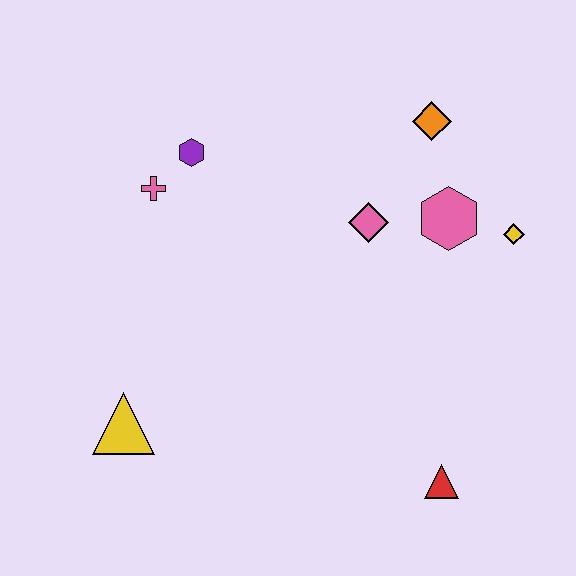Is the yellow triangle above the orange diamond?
No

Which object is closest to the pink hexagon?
The yellow diamond is closest to the pink hexagon.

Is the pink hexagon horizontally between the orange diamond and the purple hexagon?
No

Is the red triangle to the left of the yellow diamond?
Yes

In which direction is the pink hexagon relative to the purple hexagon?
The pink hexagon is to the right of the purple hexagon.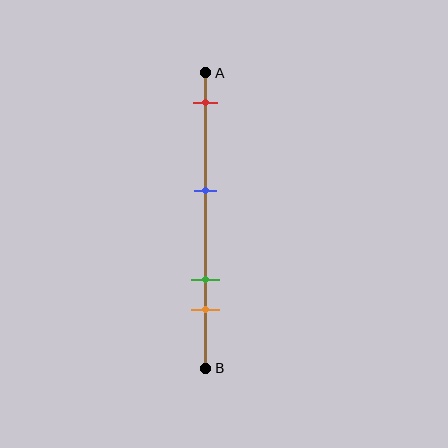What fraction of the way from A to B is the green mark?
The green mark is approximately 70% (0.7) of the way from A to B.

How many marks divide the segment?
There are 4 marks dividing the segment.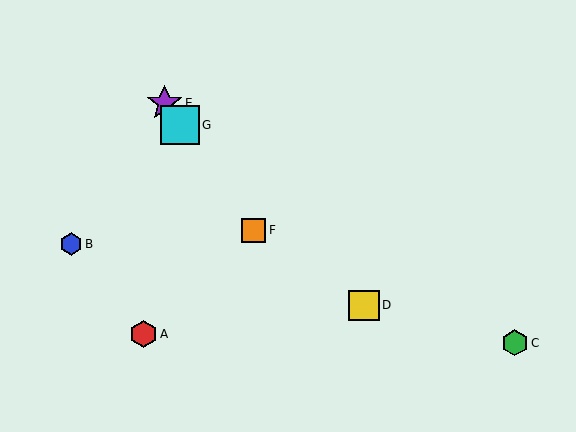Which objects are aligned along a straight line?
Objects E, F, G are aligned along a straight line.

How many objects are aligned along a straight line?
3 objects (E, F, G) are aligned along a straight line.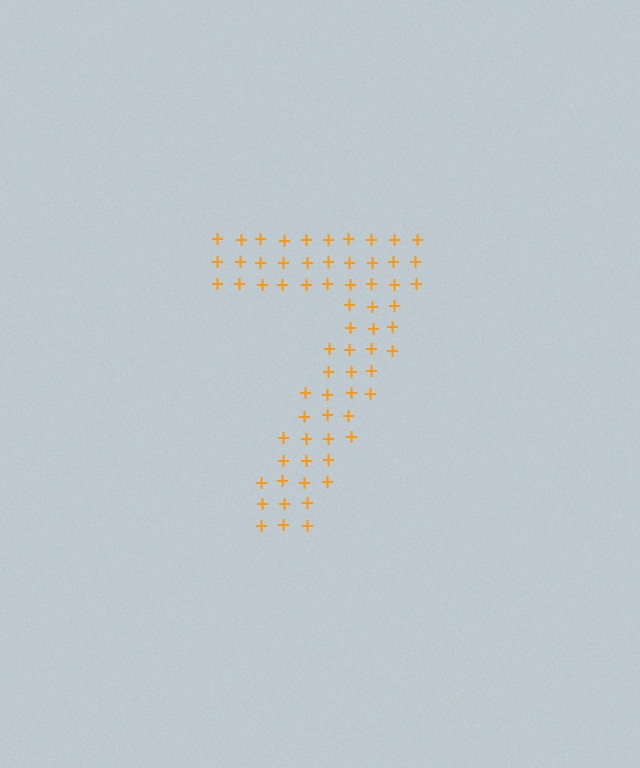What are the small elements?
The small elements are plus signs.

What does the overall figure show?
The overall figure shows the digit 7.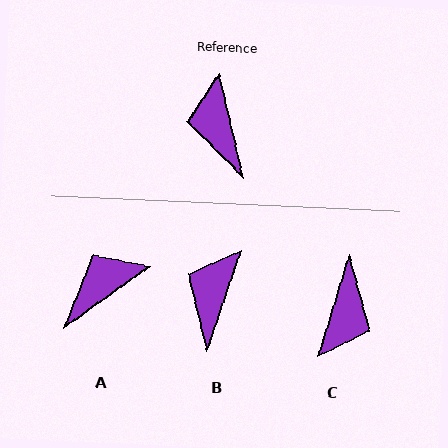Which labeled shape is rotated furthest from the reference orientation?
C, about 150 degrees away.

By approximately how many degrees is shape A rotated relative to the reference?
Approximately 67 degrees clockwise.